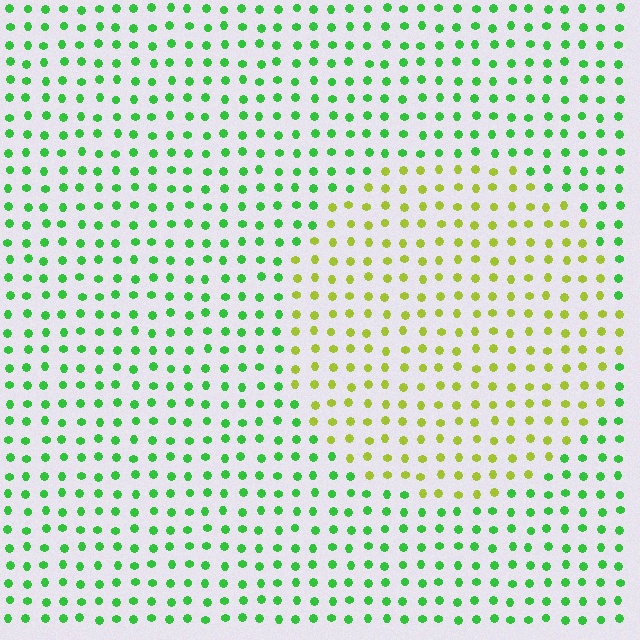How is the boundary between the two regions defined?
The boundary is defined purely by a slight shift in hue (about 49 degrees). Spacing, size, and orientation are identical on both sides.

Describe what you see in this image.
The image is filled with small green elements in a uniform arrangement. A circle-shaped region is visible where the elements are tinted to a slightly different hue, forming a subtle color boundary.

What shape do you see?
I see a circle.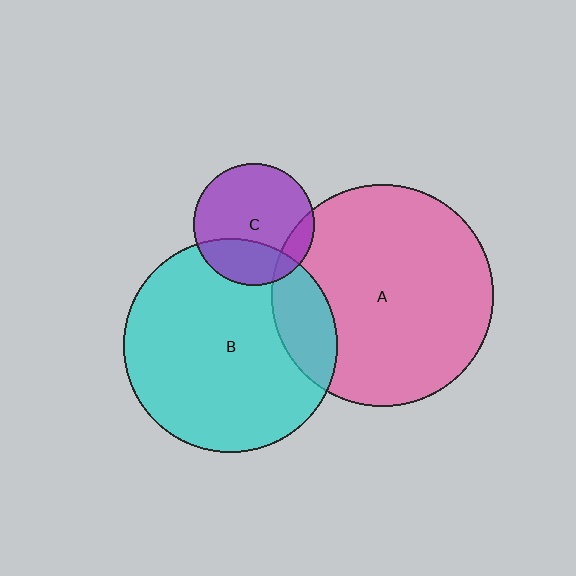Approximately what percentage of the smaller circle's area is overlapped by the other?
Approximately 15%.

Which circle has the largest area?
Circle A (pink).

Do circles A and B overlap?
Yes.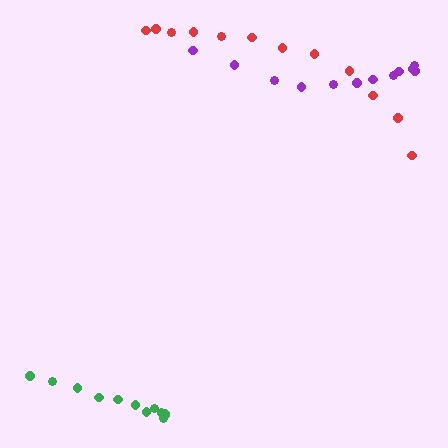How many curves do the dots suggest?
There are 3 distinct paths.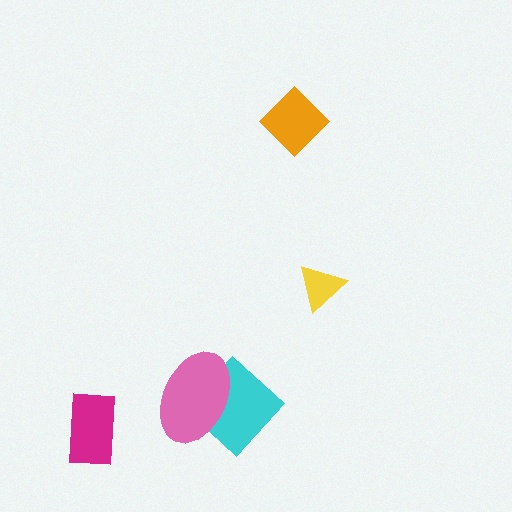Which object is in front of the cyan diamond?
The pink ellipse is in front of the cyan diamond.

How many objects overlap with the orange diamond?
0 objects overlap with the orange diamond.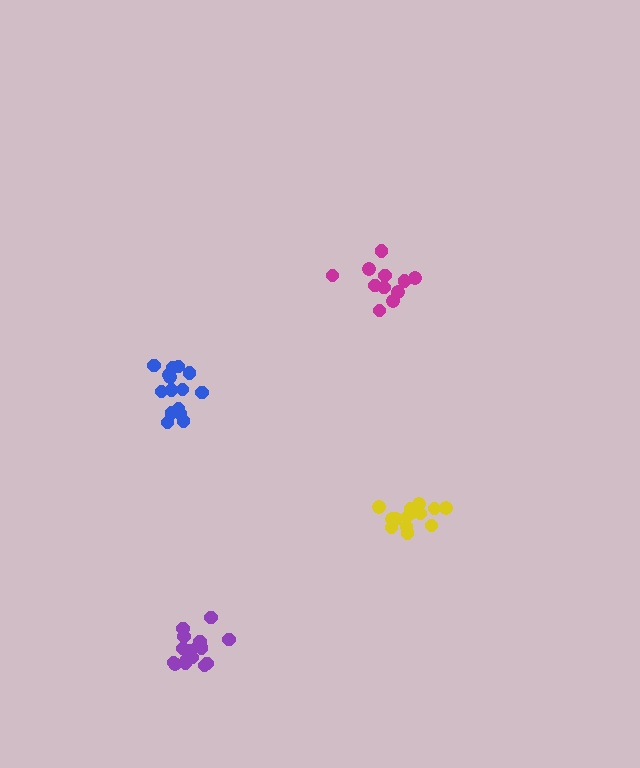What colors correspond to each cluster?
The clusters are colored: purple, yellow, magenta, blue.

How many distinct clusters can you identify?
There are 4 distinct clusters.